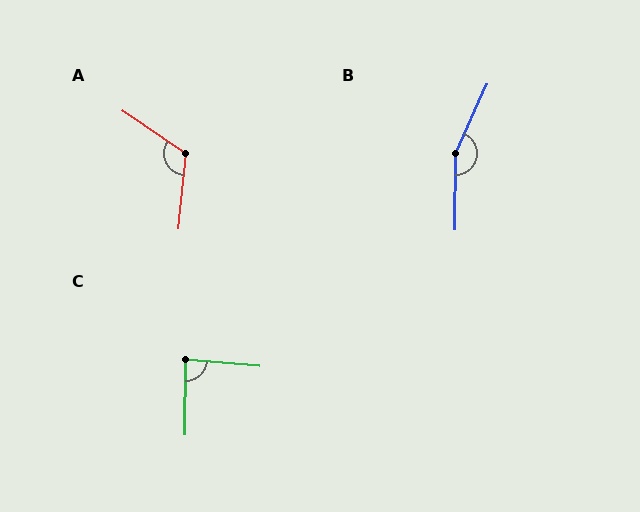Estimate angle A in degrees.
Approximately 118 degrees.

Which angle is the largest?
B, at approximately 156 degrees.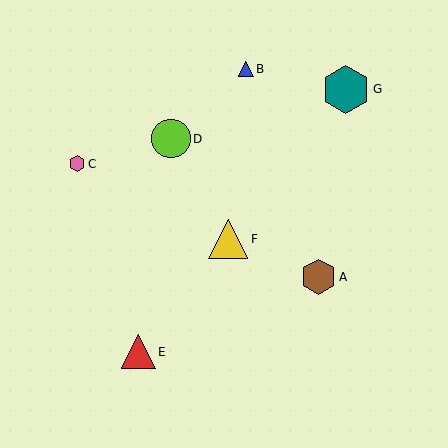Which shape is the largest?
The teal hexagon (labeled G) is the largest.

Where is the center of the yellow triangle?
The center of the yellow triangle is at (228, 239).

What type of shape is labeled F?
Shape F is a yellow triangle.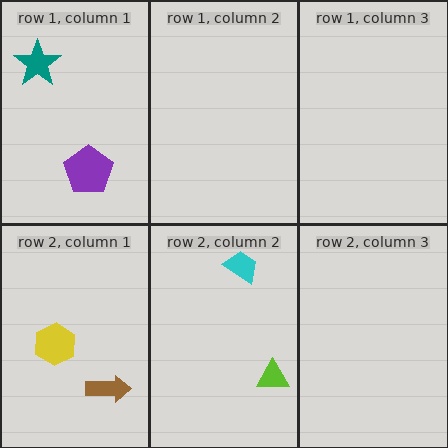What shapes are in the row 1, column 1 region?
The purple pentagon, the teal star.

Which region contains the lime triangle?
The row 2, column 2 region.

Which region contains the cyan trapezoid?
The row 2, column 2 region.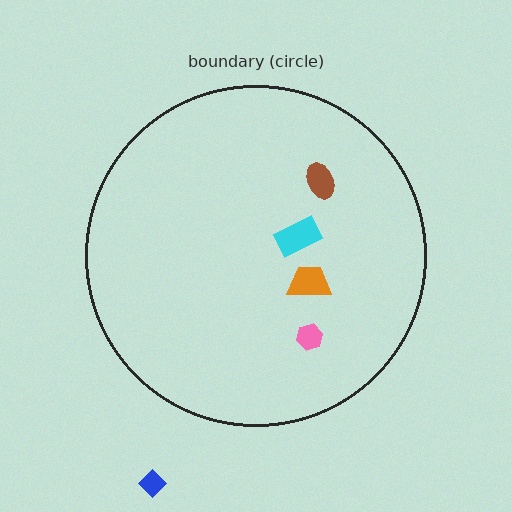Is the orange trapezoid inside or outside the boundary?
Inside.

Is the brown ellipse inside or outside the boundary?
Inside.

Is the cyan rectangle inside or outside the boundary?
Inside.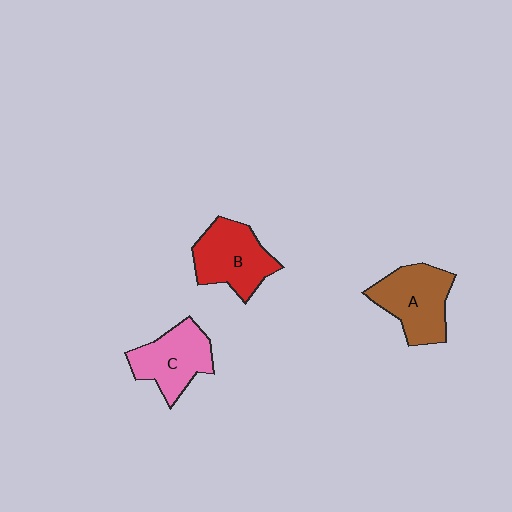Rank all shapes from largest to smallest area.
From largest to smallest: A (brown), B (red), C (pink).